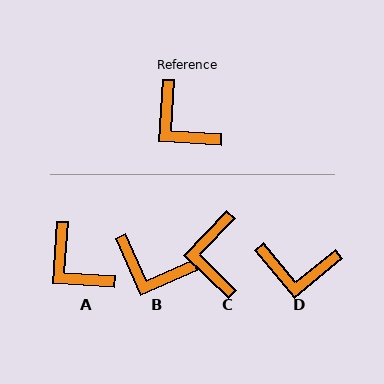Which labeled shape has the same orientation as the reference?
A.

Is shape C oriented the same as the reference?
No, it is off by about 41 degrees.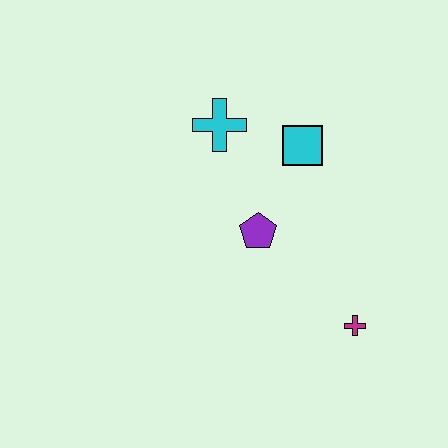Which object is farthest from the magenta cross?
The cyan cross is farthest from the magenta cross.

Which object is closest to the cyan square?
The cyan cross is closest to the cyan square.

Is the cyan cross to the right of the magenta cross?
No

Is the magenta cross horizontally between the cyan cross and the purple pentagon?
No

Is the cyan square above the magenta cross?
Yes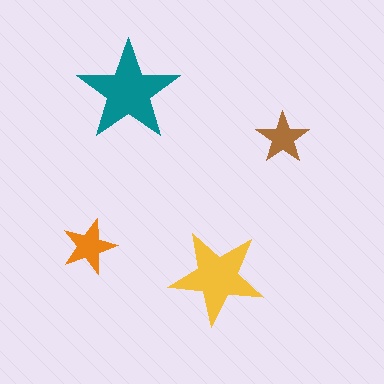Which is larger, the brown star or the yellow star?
The yellow one.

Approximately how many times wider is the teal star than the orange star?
About 2 times wider.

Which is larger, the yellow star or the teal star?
The teal one.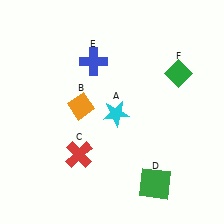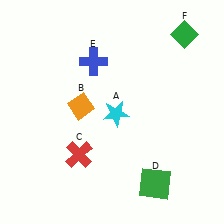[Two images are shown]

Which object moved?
The green diamond (F) moved up.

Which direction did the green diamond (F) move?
The green diamond (F) moved up.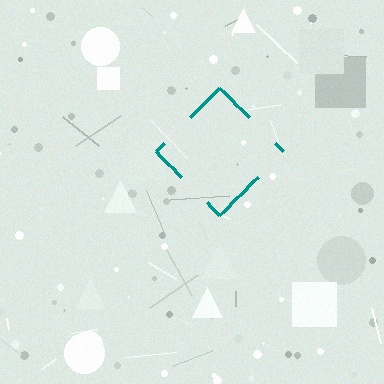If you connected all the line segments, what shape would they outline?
They would outline a diamond.